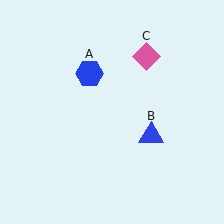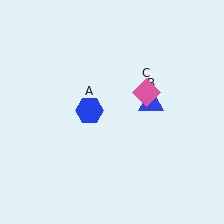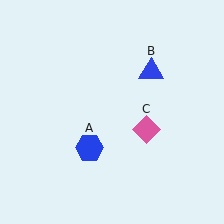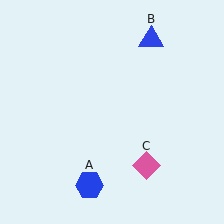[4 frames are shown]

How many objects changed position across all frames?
3 objects changed position: blue hexagon (object A), blue triangle (object B), pink diamond (object C).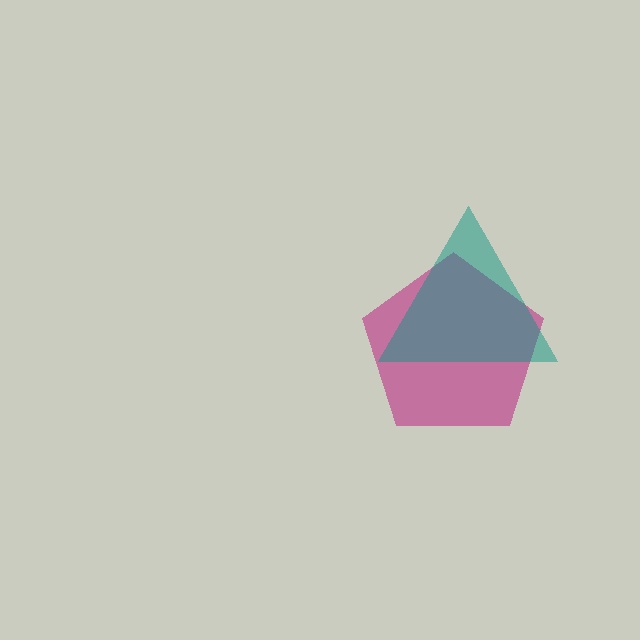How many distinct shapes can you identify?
There are 2 distinct shapes: a magenta pentagon, a teal triangle.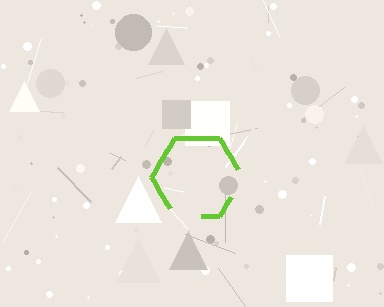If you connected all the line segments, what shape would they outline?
They would outline a hexagon.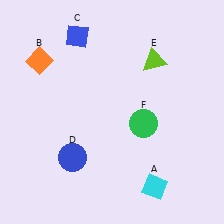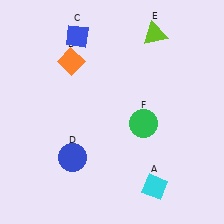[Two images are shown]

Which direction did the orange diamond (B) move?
The orange diamond (B) moved right.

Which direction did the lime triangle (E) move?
The lime triangle (E) moved up.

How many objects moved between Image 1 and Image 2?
2 objects moved between the two images.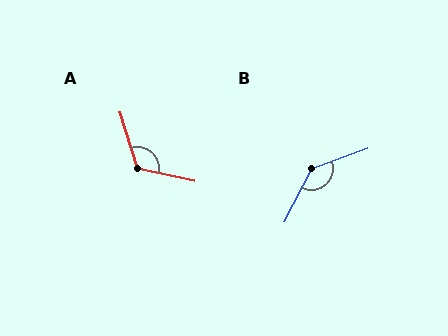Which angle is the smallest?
A, at approximately 120 degrees.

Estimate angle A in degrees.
Approximately 120 degrees.